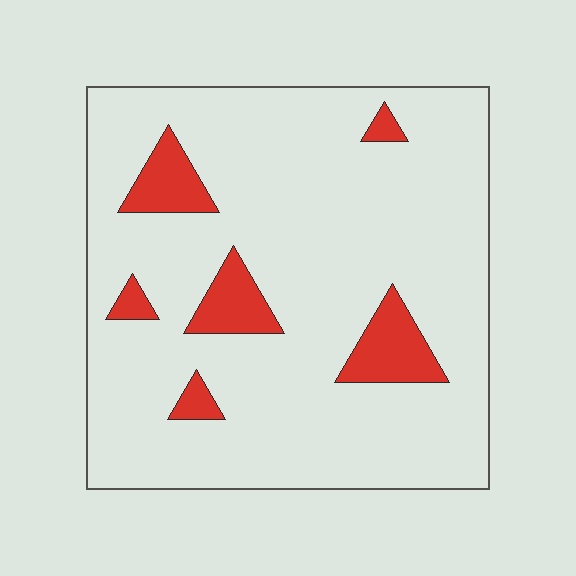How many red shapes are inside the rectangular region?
6.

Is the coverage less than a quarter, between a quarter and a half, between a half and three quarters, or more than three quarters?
Less than a quarter.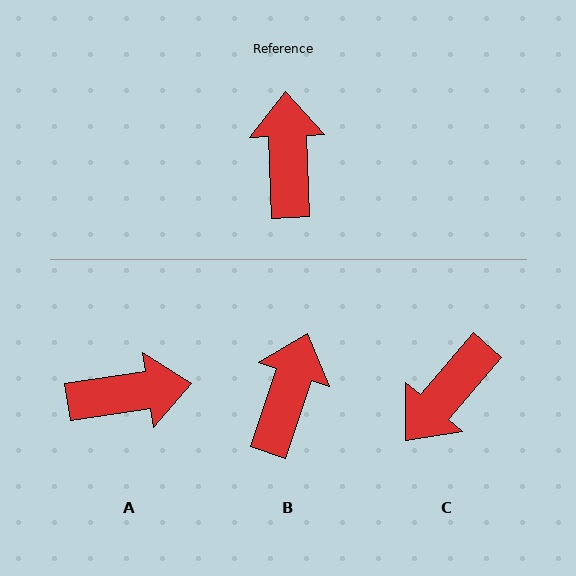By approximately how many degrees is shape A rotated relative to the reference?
Approximately 83 degrees clockwise.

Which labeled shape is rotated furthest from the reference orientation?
C, about 137 degrees away.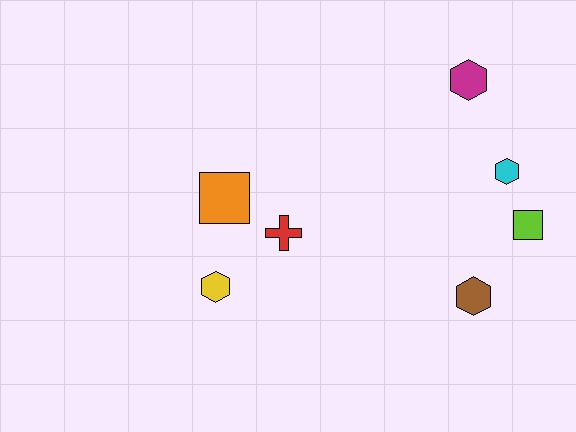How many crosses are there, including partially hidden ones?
There is 1 cross.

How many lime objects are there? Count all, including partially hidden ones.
There is 1 lime object.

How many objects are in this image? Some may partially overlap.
There are 7 objects.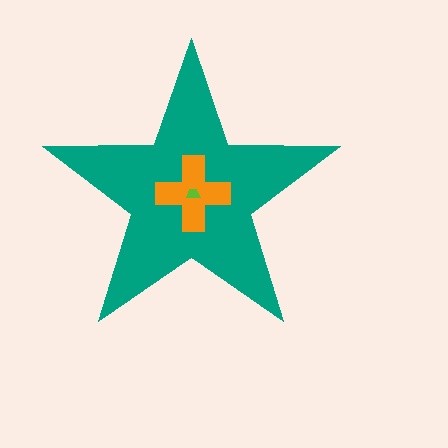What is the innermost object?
The lime trapezoid.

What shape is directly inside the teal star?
The orange cross.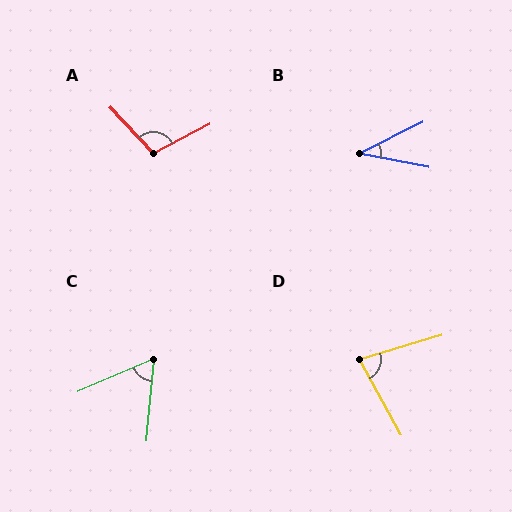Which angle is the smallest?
B, at approximately 38 degrees.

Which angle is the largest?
A, at approximately 105 degrees.